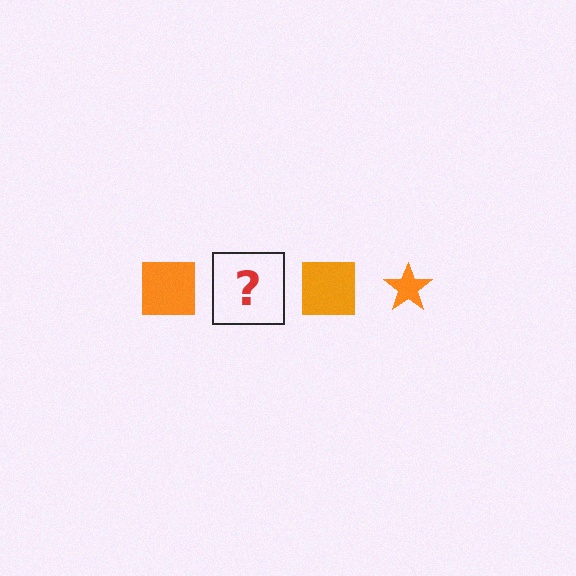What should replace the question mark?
The question mark should be replaced with an orange star.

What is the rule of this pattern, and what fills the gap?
The rule is that the pattern cycles through square, star shapes in orange. The gap should be filled with an orange star.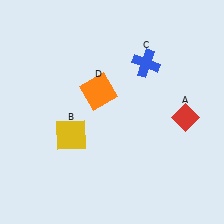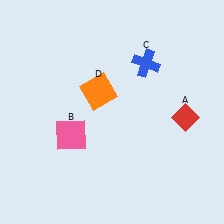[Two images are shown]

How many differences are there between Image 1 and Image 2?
There is 1 difference between the two images.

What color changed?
The square (B) changed from yellow in Image 1 to pink in Image 2.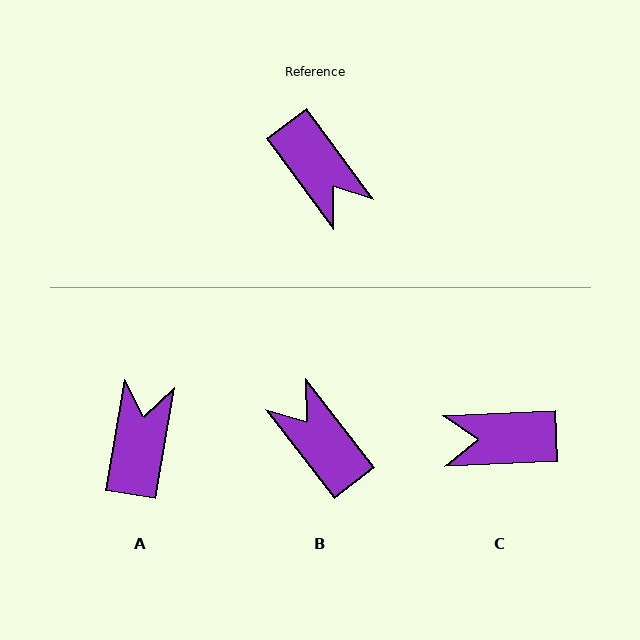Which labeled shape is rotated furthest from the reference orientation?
B, about 179 degrees away.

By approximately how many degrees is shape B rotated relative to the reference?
Approximately 179 degrees clockwise.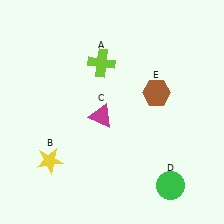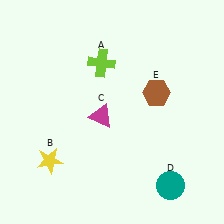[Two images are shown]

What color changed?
The circle (D) changed from green in Image 1 to teal in Image 2.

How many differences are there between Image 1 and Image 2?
There is 1 difference between the two images.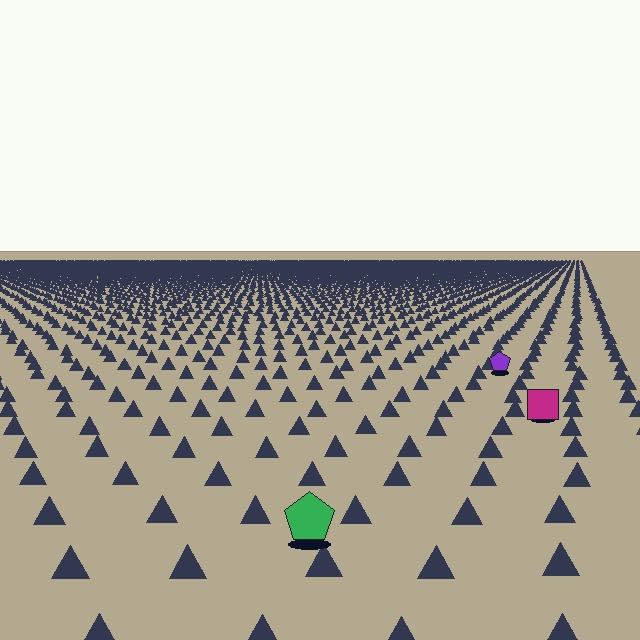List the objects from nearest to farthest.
From nearest to farthest: the green pentagon, the magenta square, the purple pentagon.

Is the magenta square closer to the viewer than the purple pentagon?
Yes. The magenta square is closer — you can tell from the texture gradient: the ground texture is coarser near it.